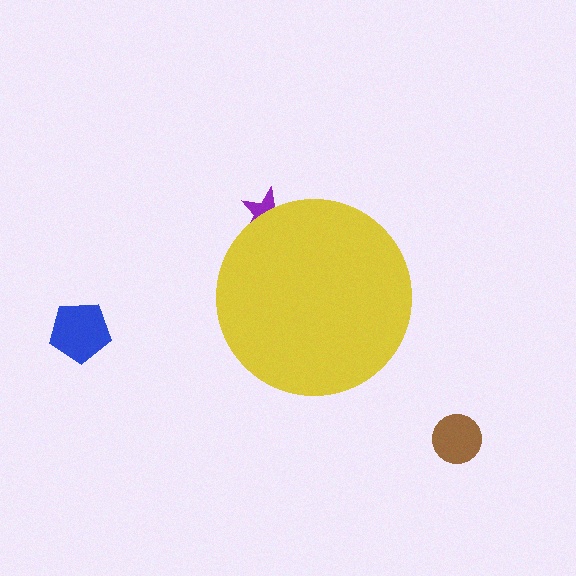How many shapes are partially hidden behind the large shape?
1 shape is partially hidden.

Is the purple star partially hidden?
Yes, the purple star is partially hidden behind the yellow circle.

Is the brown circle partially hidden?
No, the brown circle is fully visible.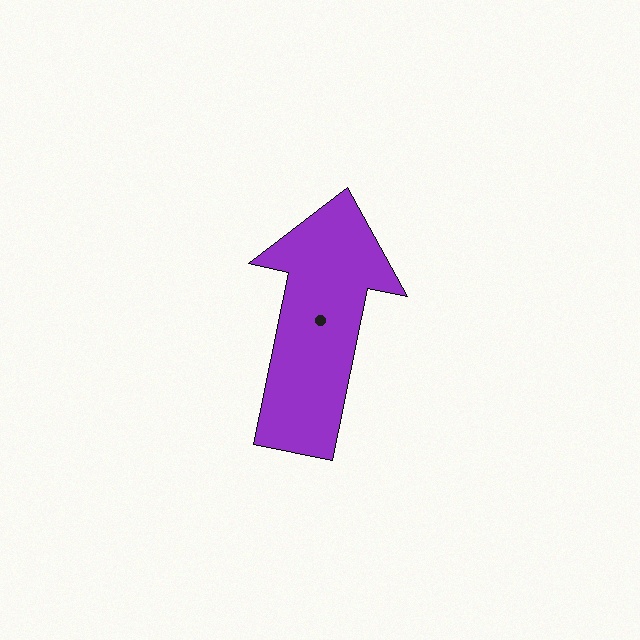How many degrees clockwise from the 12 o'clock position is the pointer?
Approximately 12 degrees.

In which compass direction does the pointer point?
North.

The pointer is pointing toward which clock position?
Roughly 12 o'clock.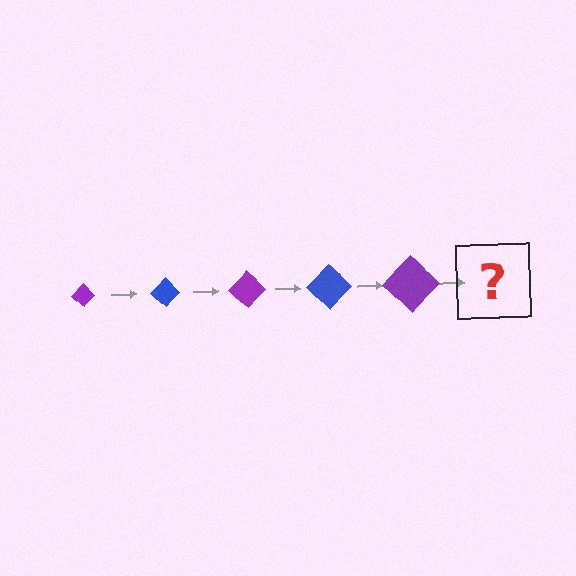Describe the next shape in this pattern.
It should be a blue diamond, larger than the previous one.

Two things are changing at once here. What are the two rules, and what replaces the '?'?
The two rules are that the diamond grows larger each step and the color cycles through purple and blue. The '?' should be a blue diamond, larger than the previous one.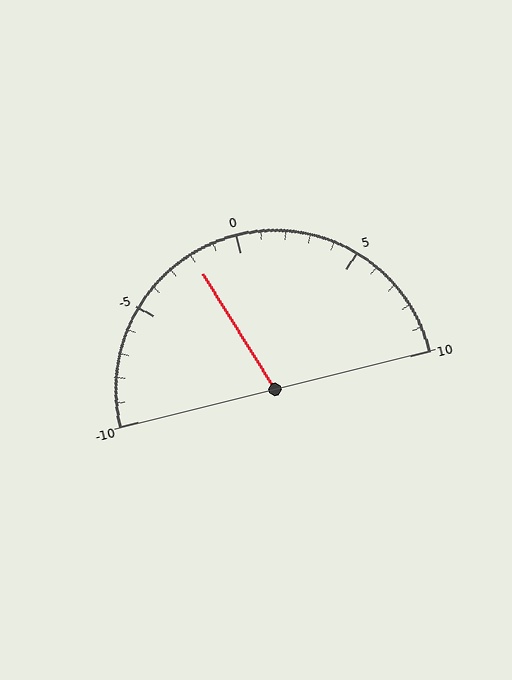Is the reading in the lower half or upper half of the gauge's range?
The reading is in the lower half of the range (-10 to 10).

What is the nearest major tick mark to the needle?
The nearest major tick mark is 0.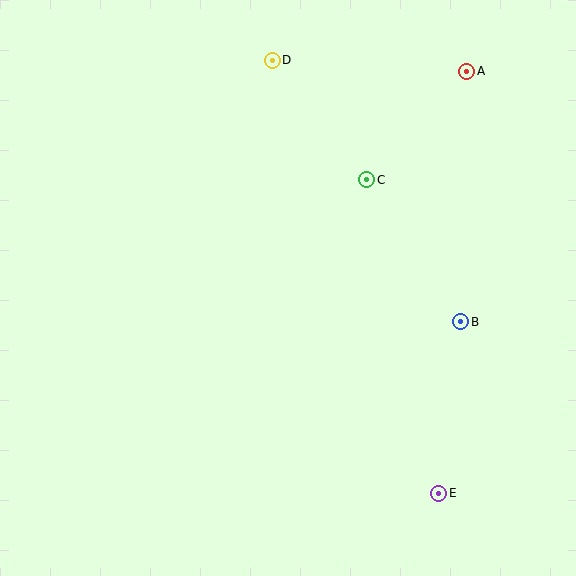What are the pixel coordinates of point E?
Point E is at (439, 493).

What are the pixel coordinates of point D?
Point D is at (272, 60).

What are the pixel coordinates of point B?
Point B is at (461, 322).